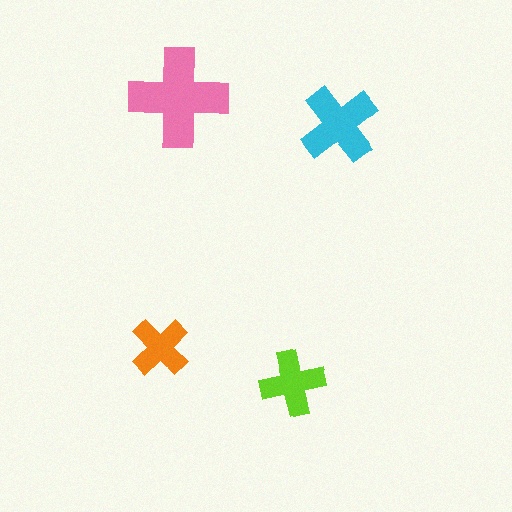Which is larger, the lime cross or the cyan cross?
The cyan one.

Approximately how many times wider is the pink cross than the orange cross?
About 1.5 times wider.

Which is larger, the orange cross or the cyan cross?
The cyan one.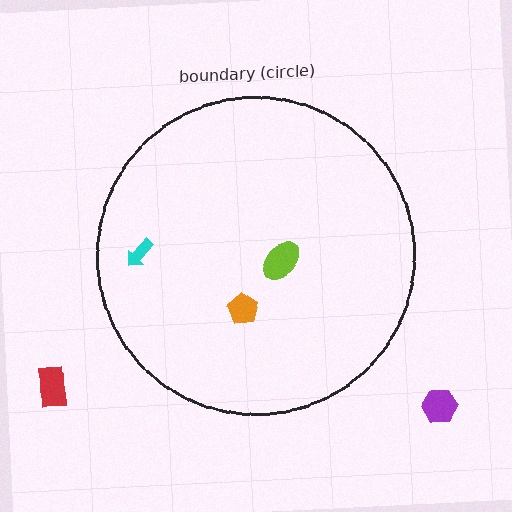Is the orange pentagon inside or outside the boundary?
Inside.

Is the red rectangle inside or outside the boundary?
Outside.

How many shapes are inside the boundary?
3 inside, 2 outside.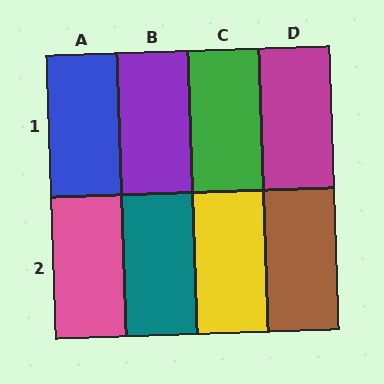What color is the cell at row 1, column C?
Green.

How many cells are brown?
1 cell is brown.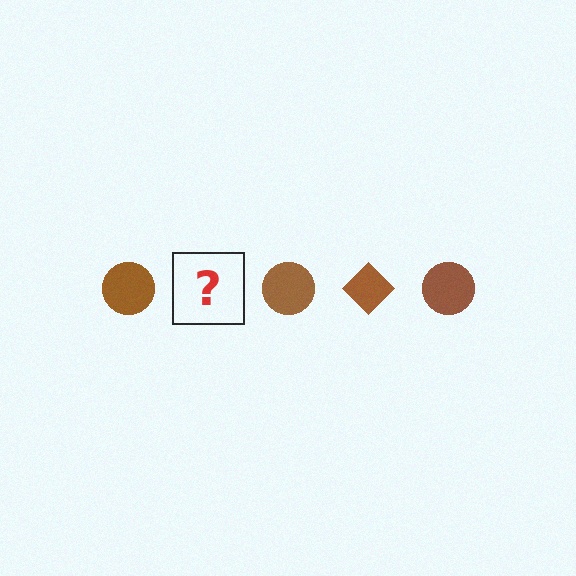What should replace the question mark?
The question mark should be replaced with a brown diamond.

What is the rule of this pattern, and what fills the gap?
The rule is that the pattern cycles through circle, diamond shapes in brown. The gap should be filled with a brown diamond.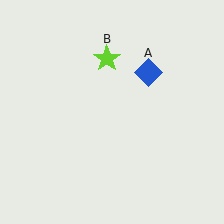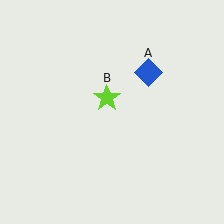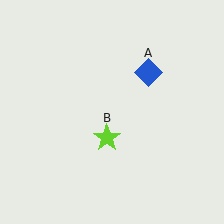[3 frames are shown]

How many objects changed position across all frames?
1 object changed position: lime star (object B).